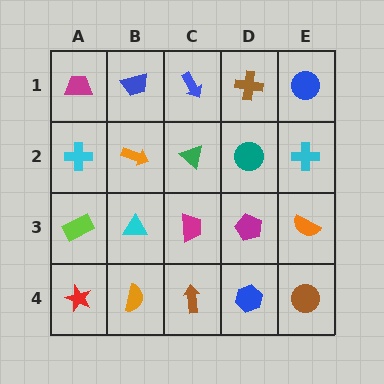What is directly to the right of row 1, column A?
A blue trapezoid.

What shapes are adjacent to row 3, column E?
A cyan cross (row 2, column E), a brown circle (row 4, column E), a magenta pentagon (row 3, column D).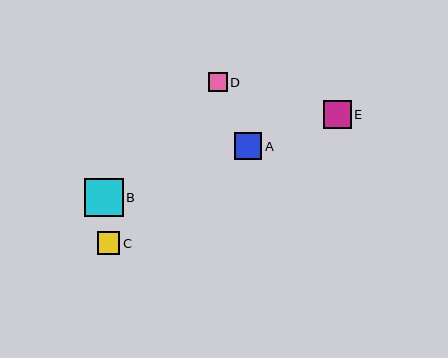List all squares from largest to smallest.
From largest to smallest: B, E, A, C, D.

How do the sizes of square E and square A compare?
Square E and square A are approximately the same size.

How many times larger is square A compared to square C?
Square A is approximately 1.2 times the size of square C.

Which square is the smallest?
Square D is the smallest with a size of approximately 18 pixels.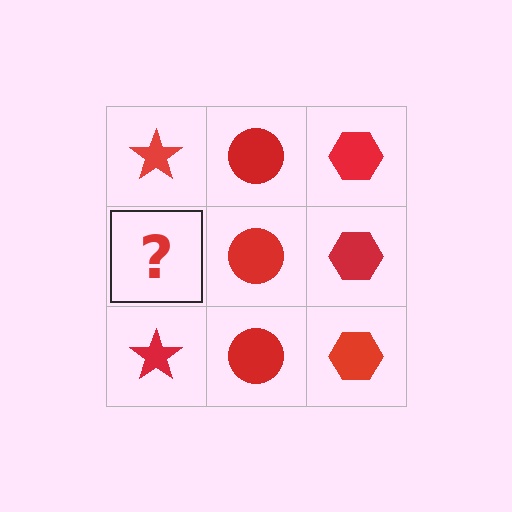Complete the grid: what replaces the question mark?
The question mark should be replaced with a red star.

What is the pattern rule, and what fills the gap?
The rule is that each column has a consistent shape. The gap should be filled with a red star.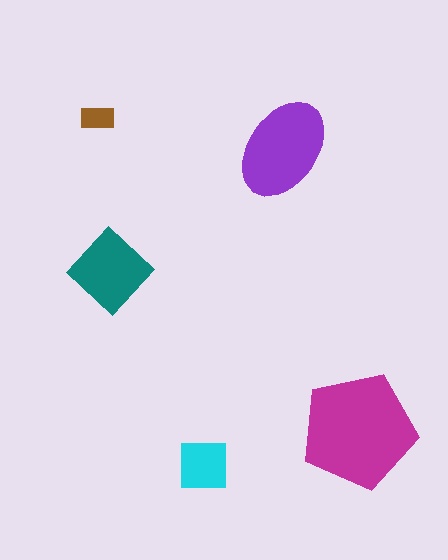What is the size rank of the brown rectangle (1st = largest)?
5th.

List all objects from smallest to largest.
The brown rectangle, the cyan square, the teal diamond, the purple ellipse, the magenta pentagon.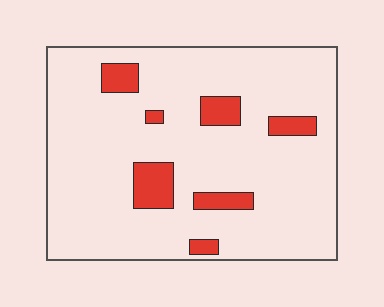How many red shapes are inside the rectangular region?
7.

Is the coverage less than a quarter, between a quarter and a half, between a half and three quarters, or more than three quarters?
Less than a quarter.